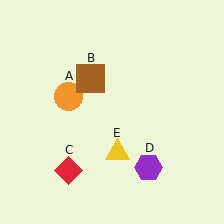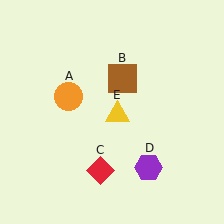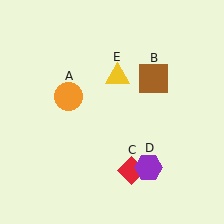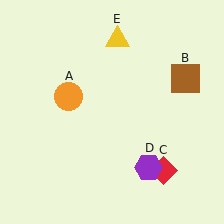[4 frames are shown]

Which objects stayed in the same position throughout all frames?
Orange circle (object A) and purple hexagon (object D) remained stationary.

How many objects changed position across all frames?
3 objects changed position: brown square (object B), red diamond (object C), yellow triangle (object E).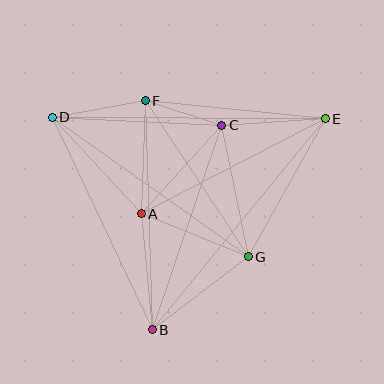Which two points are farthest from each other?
Points B and E are farthest from each other.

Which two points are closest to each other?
Points C and F are closest to each other.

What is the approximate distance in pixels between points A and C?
The distance between A and C is approximately 120 pixels.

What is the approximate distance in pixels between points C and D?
The distance between C and D is approximately 170 pixels.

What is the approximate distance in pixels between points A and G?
The distance between A and G is approximately 115 pixels.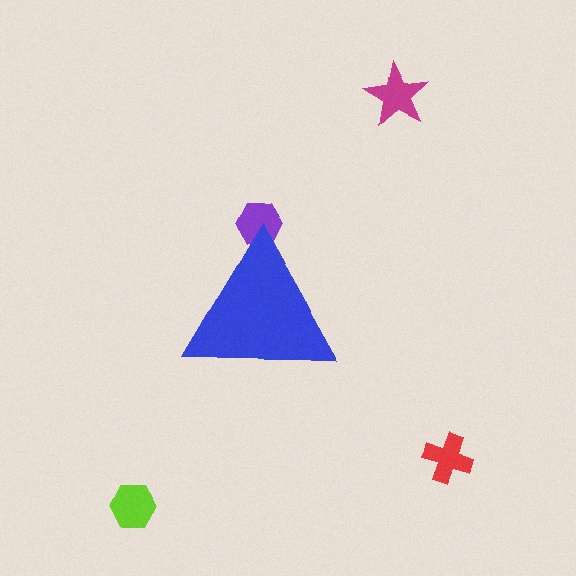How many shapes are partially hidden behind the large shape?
1 shape is partially hidden.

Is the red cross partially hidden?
No, the red cross is fully visible.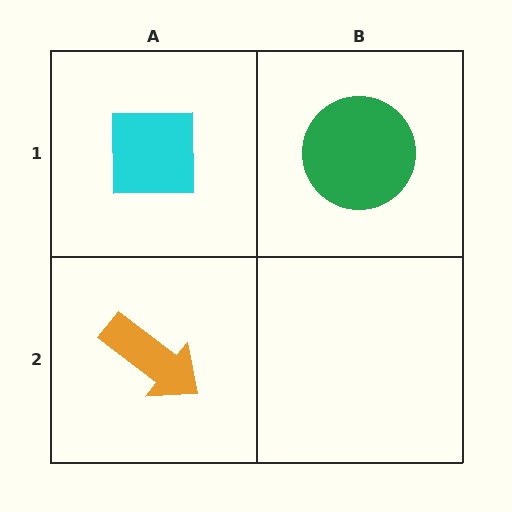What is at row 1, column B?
A green circle.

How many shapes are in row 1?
2 shapes.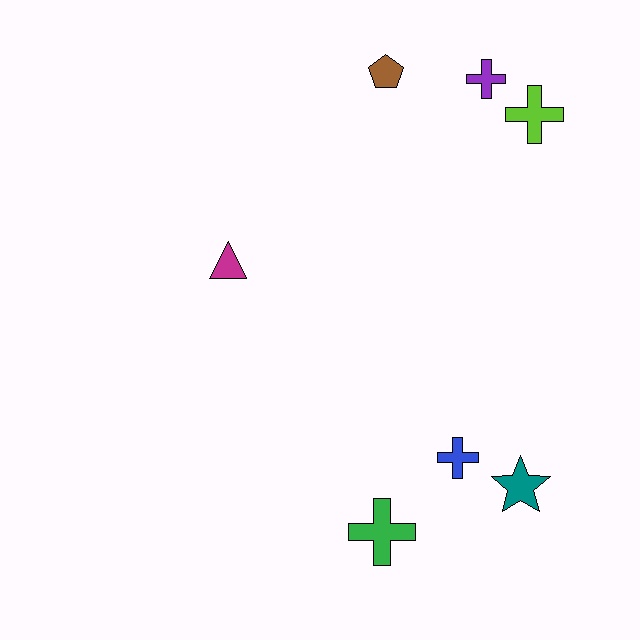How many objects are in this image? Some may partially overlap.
There are 7 objects.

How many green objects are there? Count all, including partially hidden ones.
There is 1 green object.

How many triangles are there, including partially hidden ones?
There is 1 triangle.